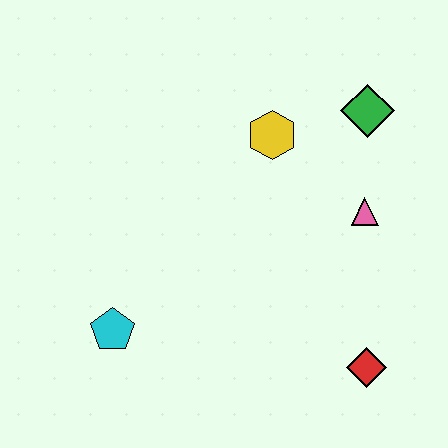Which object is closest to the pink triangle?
The green diamond is closest to the pink triangle.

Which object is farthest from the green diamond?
The cyan pentagon is farthest from the green diamond.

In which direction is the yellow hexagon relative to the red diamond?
The yellow hexagon is above the red diamond.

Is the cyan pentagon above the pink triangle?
No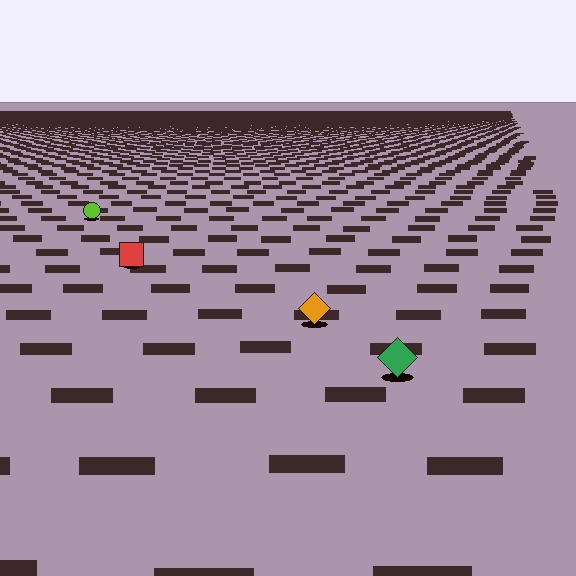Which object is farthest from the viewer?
The lime circle is farthest from the viewer. It appears smaller and the ground texture around it is denser.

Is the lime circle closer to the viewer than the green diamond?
No. The green diamond is closer — you can tell from the texture gradient: the ground texture is coarser near it.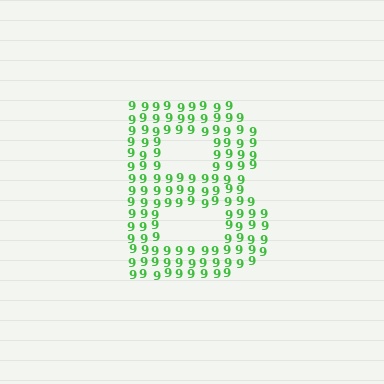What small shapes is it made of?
It is made of small digit 9's.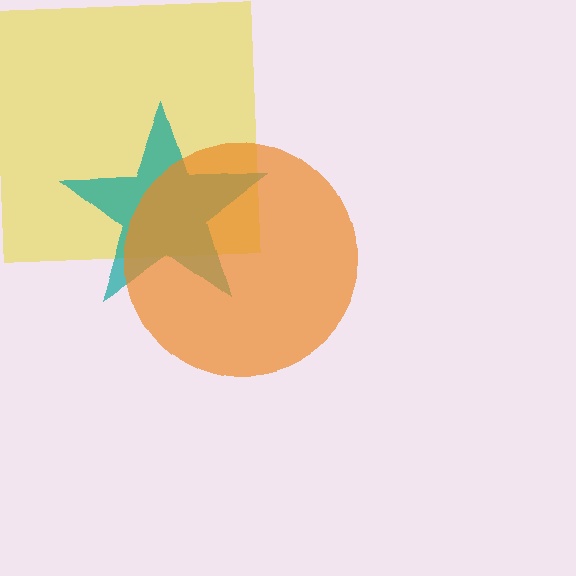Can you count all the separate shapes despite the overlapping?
Yes, there are 3 separate shapes.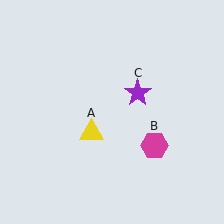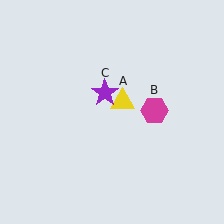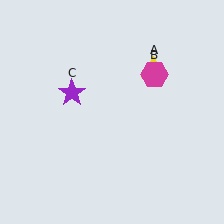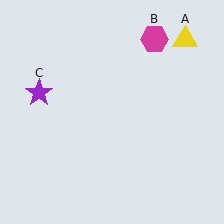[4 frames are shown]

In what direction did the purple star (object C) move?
The purple star (object C) moved left.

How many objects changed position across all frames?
3 objects changed position: yellow triangle (object A), magenta hexagon (object B), purple star (object C).